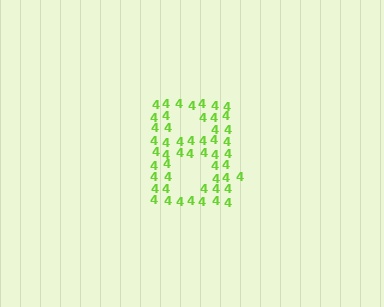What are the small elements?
The small elements are digit 4's.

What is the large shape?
The large shape is the letter B.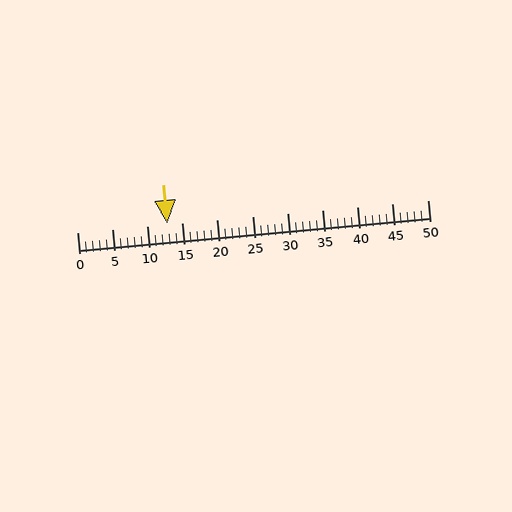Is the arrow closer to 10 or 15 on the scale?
The arrow is closer to 15.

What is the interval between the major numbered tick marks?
The major tick marks are spaced 5 units apart.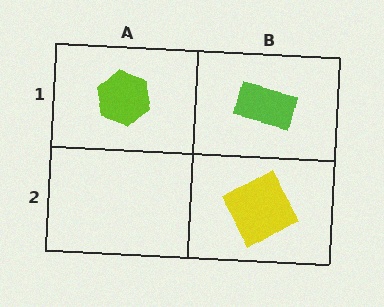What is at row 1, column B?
A lime rectangle.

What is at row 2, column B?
A yellow square.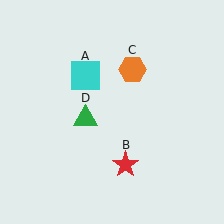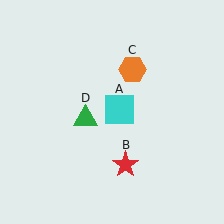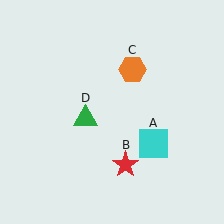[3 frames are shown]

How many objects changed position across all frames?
1 object changed position: cyan square (object A).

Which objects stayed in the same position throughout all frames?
Red star (object B) and orange hexagon (object C) and green triangle (object D) remained stationary.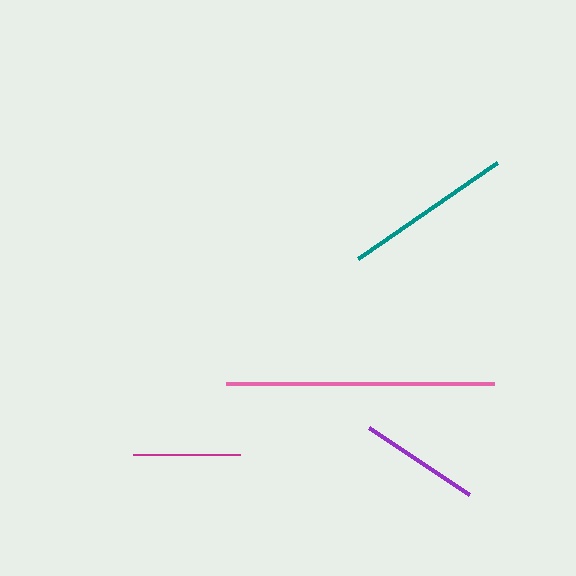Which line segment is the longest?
The pink line is the longest at approximately 268 pixels.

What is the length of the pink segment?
The pink segment is approximately 268 pixels long.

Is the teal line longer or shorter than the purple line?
The teal line is longer than the purple line.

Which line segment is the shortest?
The magenta line is the shortest at approximately 107 pixels.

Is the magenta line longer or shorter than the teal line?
The teal line is longer than the magenta line.